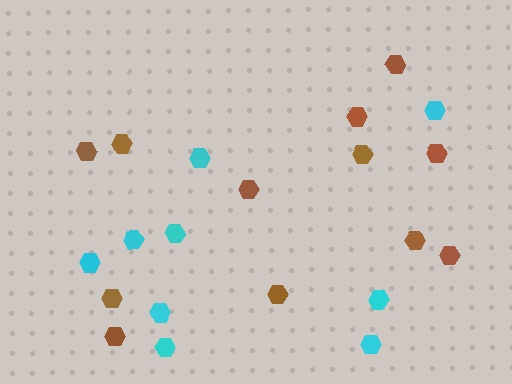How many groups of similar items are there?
There are 2 groups: one group of brown hexagons (12) and one group of cyan hexagons (9).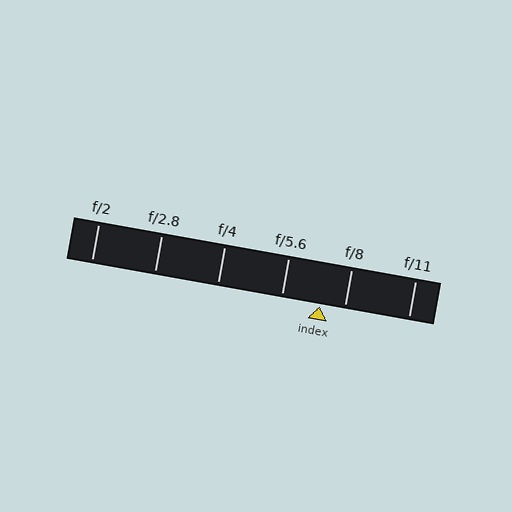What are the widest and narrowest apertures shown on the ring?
The widest aperture shown is f/2 and the narrowest is f/11.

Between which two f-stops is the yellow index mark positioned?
The index mark is between f/5.6 and f/8.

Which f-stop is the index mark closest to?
The index mark is closest to f/8.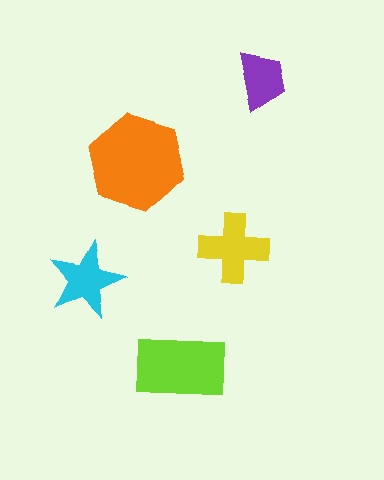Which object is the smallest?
The purple trapezoid.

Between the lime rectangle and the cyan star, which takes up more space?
The lime rectangle.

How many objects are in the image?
There are 5 objects in the image.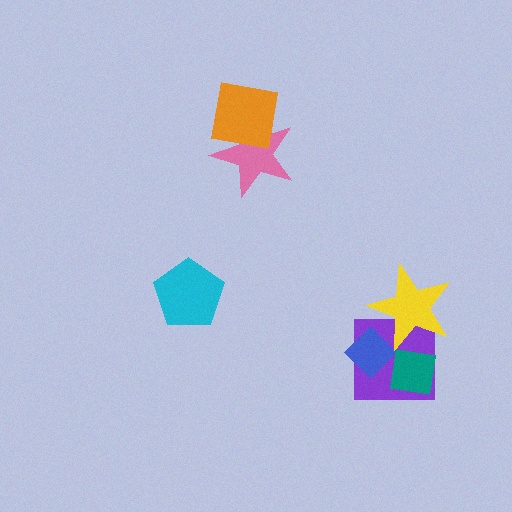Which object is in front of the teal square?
The yellow star is in front of the teal square.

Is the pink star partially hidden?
Yes, it is partially covered by another shape.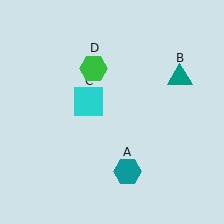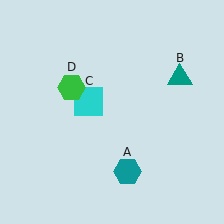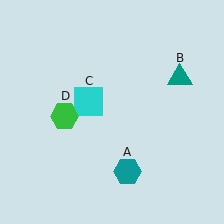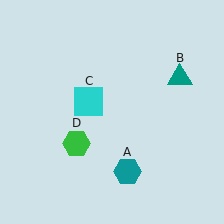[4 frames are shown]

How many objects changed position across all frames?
1 object changed position: green hexagon (object D).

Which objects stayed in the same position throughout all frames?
Teal hexagon (object A) and teal triangle (object B) and cyan square (object C) remained stationary.